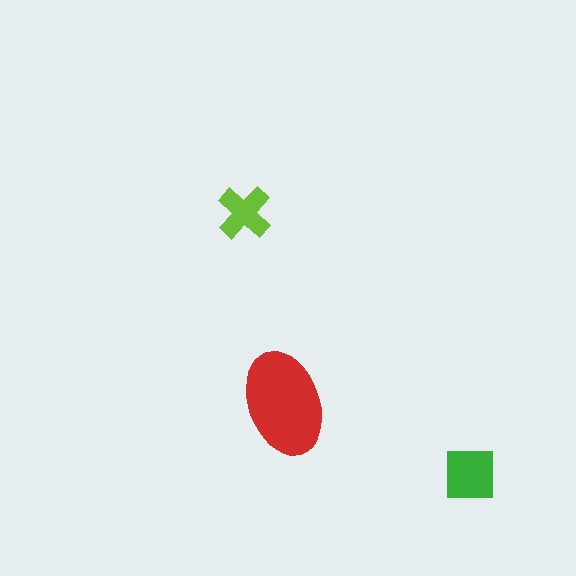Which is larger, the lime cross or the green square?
The green square.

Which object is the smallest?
The lime cross.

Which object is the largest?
The red ellipse.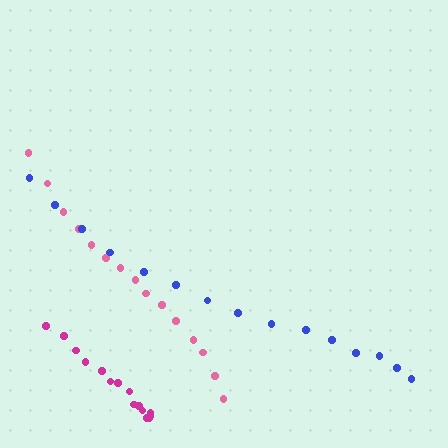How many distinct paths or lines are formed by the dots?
There are 3 distinct paths.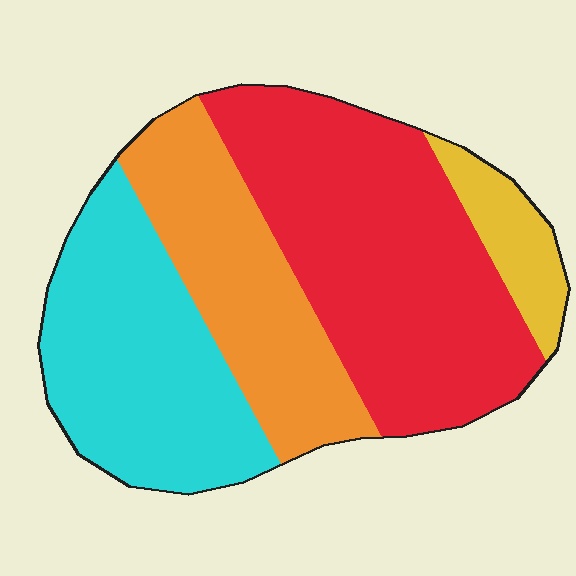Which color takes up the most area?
Red, at roughly 40%.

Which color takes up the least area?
Yellow, at roughly 10%.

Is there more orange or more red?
Red.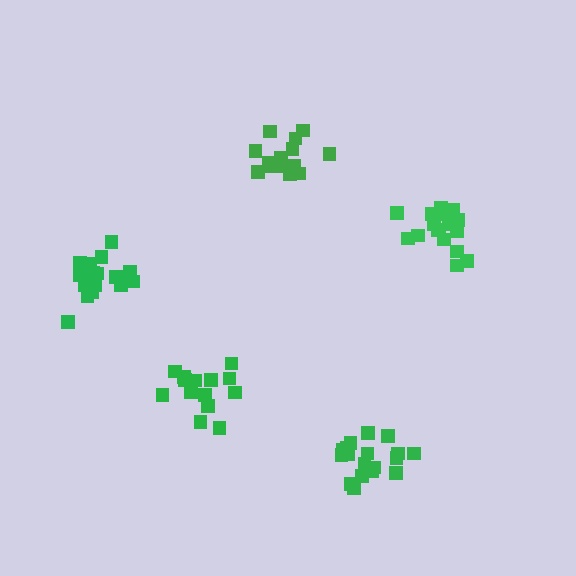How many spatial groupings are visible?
There are 5 spatial groupings.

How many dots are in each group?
Group 1: 14 dots, Group 2: 18 dots, Group 3: 18 dots, Group 4: 19 dots, Group 5: 16 dots (85 total).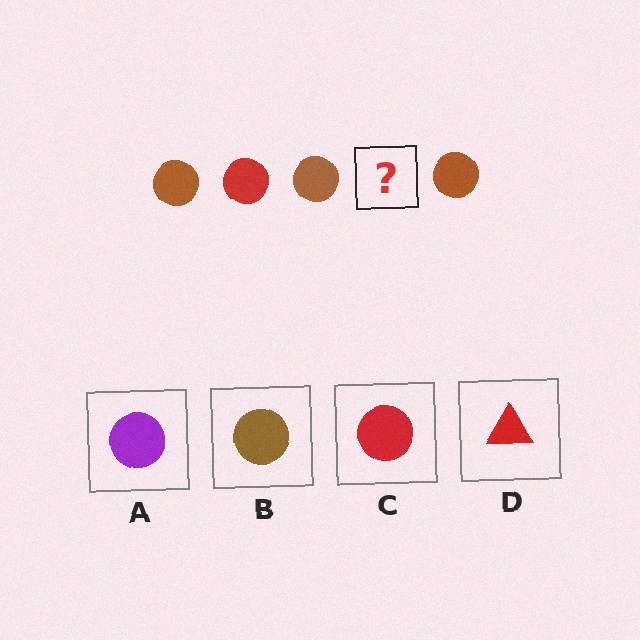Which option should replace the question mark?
Option C.